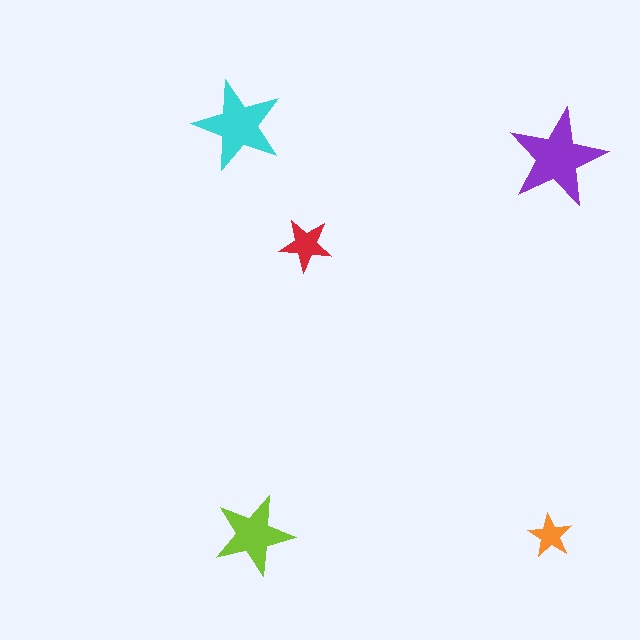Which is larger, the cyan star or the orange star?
The cyan one.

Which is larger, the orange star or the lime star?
The lime one.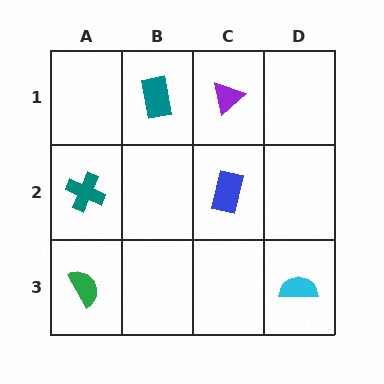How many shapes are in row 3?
2 shapes.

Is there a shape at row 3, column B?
No, that cell is empty.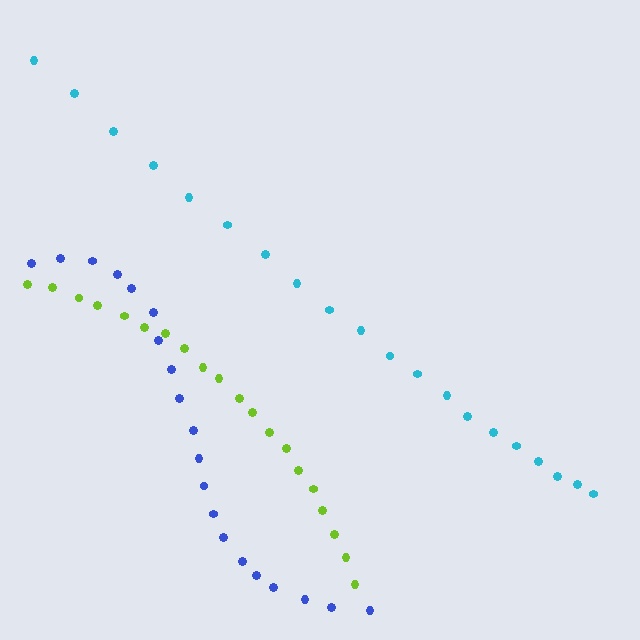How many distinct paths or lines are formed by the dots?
There are 3 distinct paths.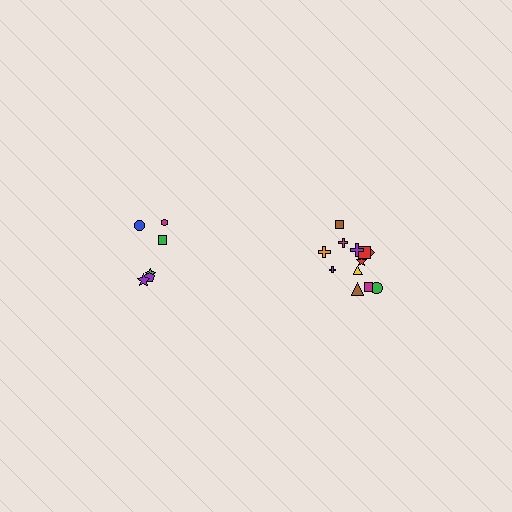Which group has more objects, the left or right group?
The right group.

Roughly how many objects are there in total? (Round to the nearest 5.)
Roughly 20 objects in total.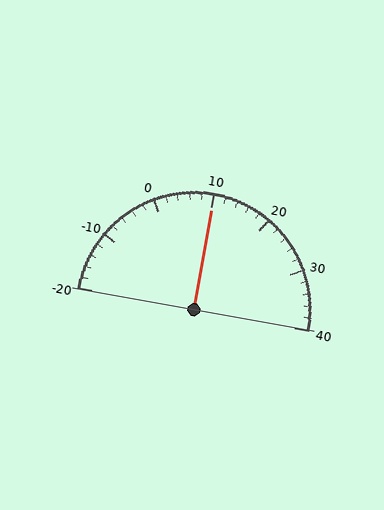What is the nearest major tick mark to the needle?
The nearest major tick mark is 10.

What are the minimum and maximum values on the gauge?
The gauge ranges from -20 to 40.